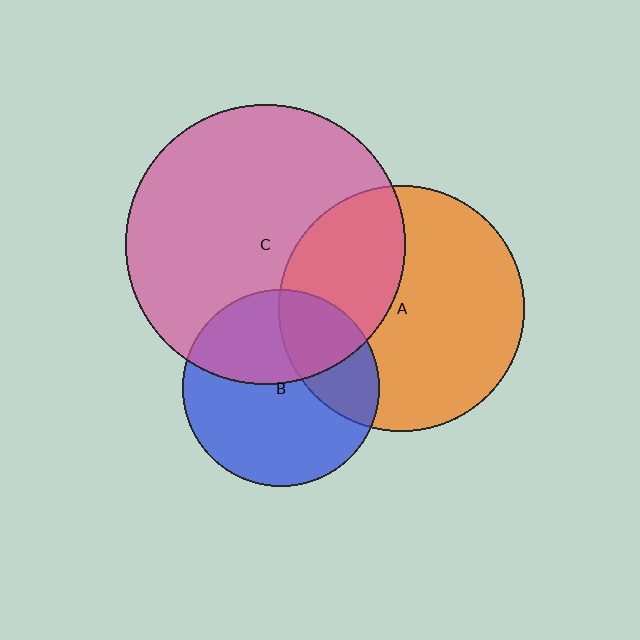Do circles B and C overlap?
Yes.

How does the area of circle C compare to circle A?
Approximately 1.3 times.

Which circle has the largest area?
Circle C (pink).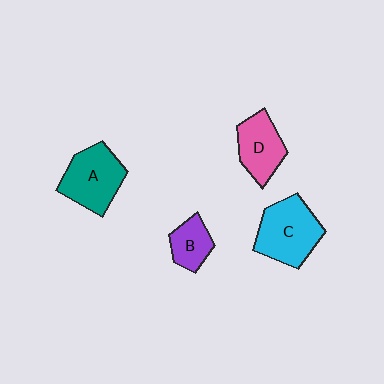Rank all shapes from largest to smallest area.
From largest to smallest: C (cyan), A (teal), D (pink), B (purple).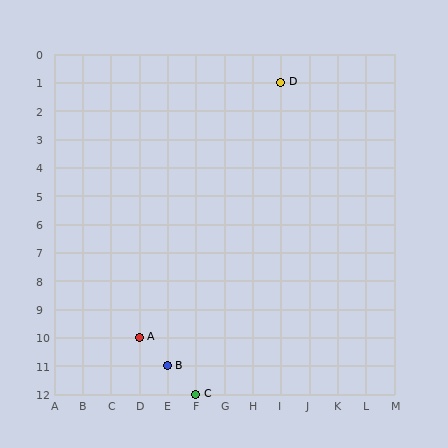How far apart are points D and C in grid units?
Points D and C are 3 columns and 11 rows apart (about 11.4 grid units diagonally).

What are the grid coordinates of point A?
Point A is at grid coordinates (D, 10).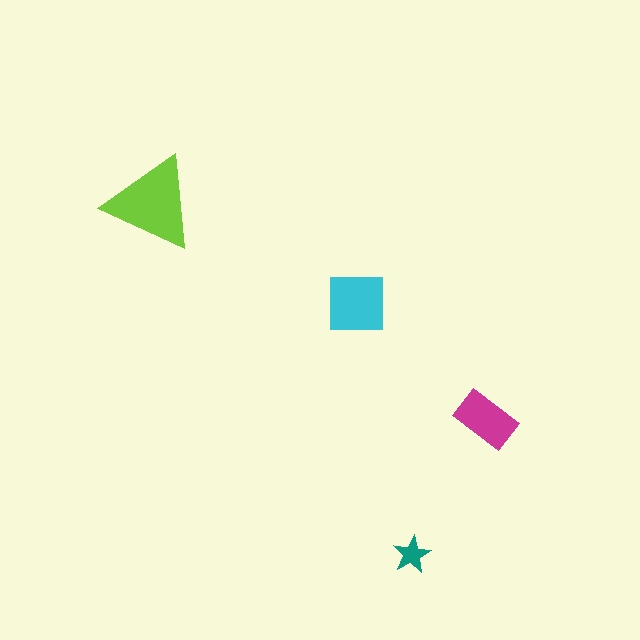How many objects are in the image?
There are 4 objects in the image.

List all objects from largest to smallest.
The lime triangle, the cyan square, the magenta rectangle, the teal star.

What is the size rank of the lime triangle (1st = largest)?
1st.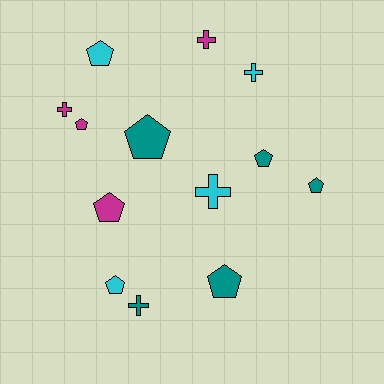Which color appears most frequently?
Teal, with 5 objects.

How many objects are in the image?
There are 13 objects.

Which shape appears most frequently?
Pentagon, with 8 objects.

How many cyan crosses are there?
There are 2 cyan crosses.